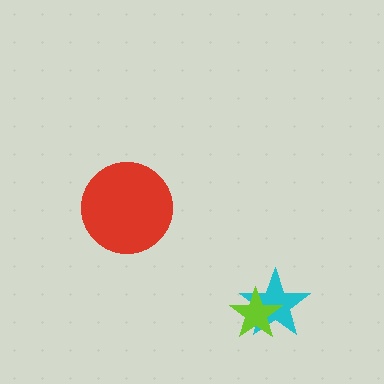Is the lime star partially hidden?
No, no other shape covers it.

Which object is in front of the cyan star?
The lime star is in front of the cyan star.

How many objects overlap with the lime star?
1 object overlaps with the lime star.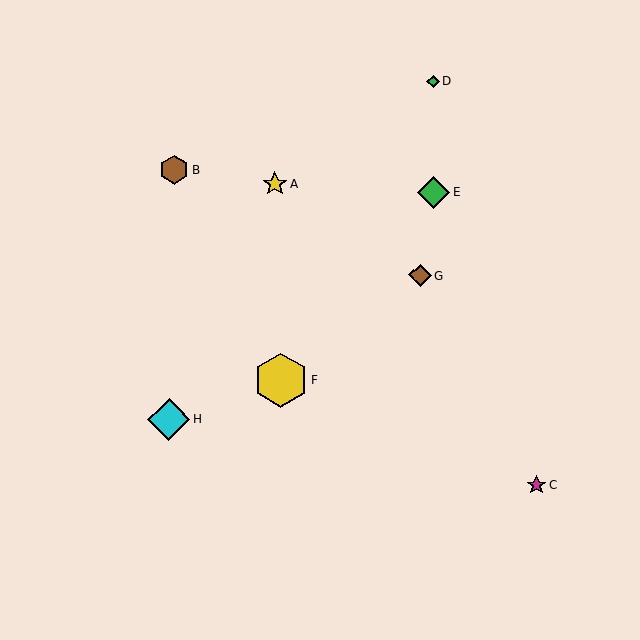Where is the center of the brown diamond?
The center of the brown diamond is at (420, 275).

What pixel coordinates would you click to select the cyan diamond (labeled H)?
Click at (169, 420) to select the cyan diamond H.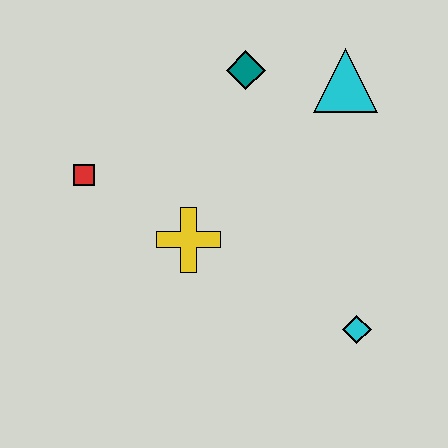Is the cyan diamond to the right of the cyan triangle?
Yes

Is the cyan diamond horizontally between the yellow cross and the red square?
No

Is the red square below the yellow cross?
No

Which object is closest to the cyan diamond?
The yellow cross is closest to the cyan diamond.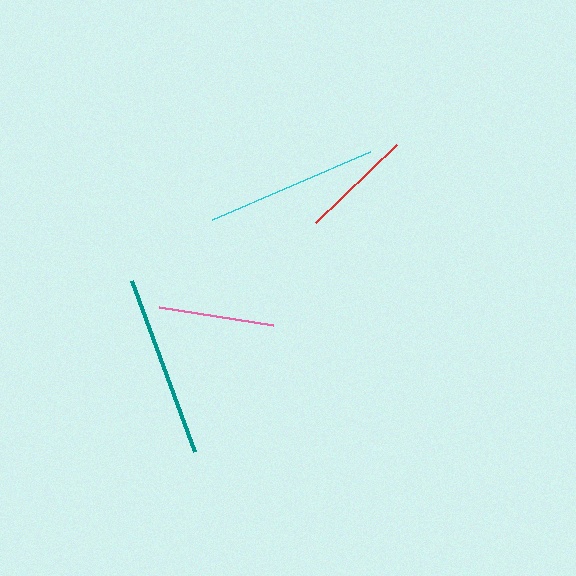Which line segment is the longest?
The teal line is the longest at approximately 183 pixels.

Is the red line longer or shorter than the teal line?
The teal line is longer than the red line.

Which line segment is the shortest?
The red line is the shortest at approximately 113 pixels.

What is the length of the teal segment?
The teal segment is approximately 183 pixels long.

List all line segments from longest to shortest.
From longest to shortest: teal, cyan, pink, red.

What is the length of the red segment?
The red segment is approximately 113 pixels long.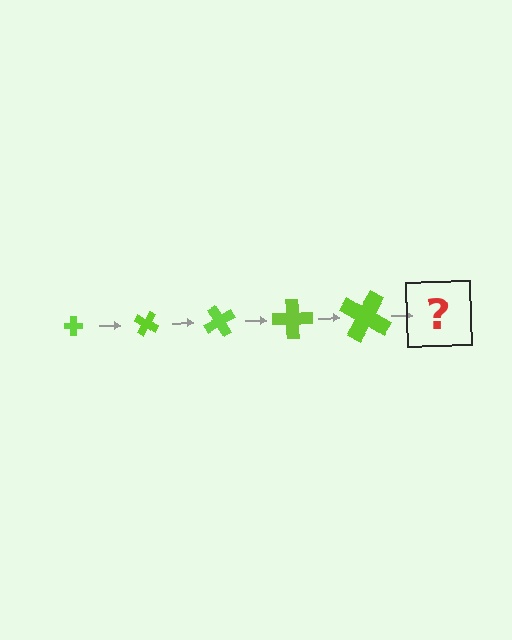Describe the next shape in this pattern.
It should be a cross, larger than the previous one and rotated 150 degrees from the start.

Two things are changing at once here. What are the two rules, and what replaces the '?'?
The two rules are that the cross grows larger each step and it rotates 30 degrees each step. The '?' should be a cross, larger than the previous one and rotated 150 degrees from the start.